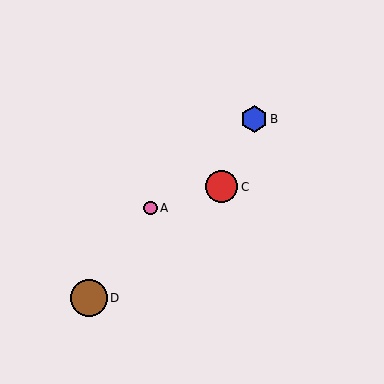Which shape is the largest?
The brown circle (labeled D) is the largest.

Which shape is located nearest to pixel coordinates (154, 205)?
The pink circle (labeled A) at (151, 208) is nearest to that location.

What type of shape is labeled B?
Shape B is a blue hexagon.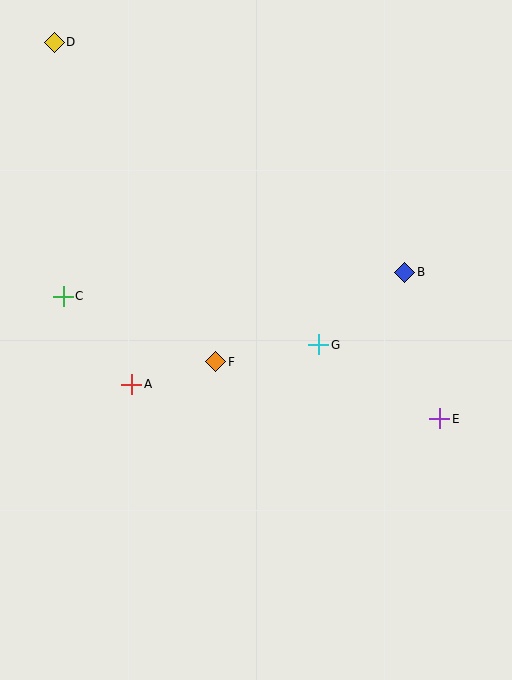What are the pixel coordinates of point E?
Point E is at (440, 419).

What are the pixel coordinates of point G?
Point G is at (319, 345).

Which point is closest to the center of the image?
Point F at (216, 362) is closest to the center.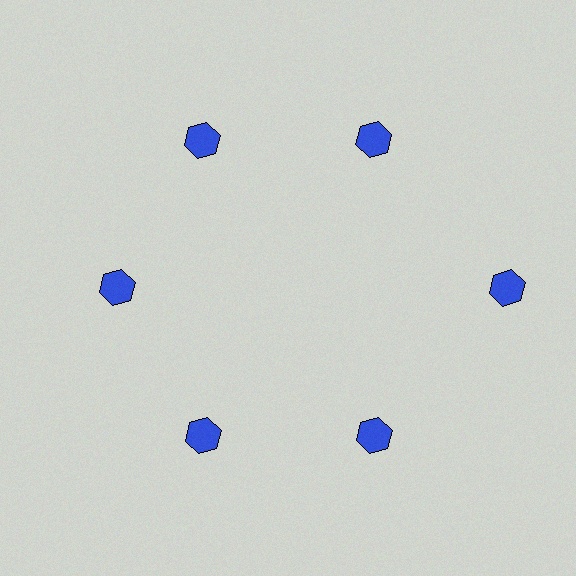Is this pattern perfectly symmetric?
No. The 6 blue hexagons are arranged in a ring, but one element near the 3 o'clock position is pushed outward from the center, breaking the 6-fold rotational symmetry.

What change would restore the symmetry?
The symmetry would be restored by moving it inward, back onto the ring so that all 6 hexagons sit at equal angles and equal distance from the center.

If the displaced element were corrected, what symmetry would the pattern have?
It would have 6-fold rotational symmetry — the pattern would map onto itself every 60 degrees.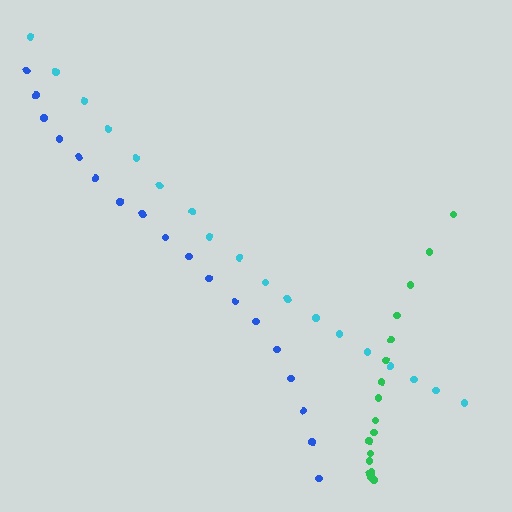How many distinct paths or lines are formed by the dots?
There are 3 distinct paths.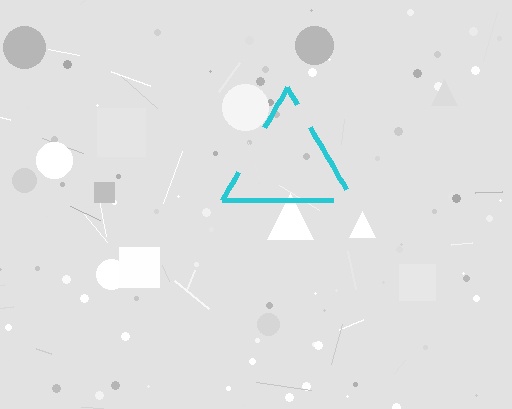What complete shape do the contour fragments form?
The contour fragments form a triangle.